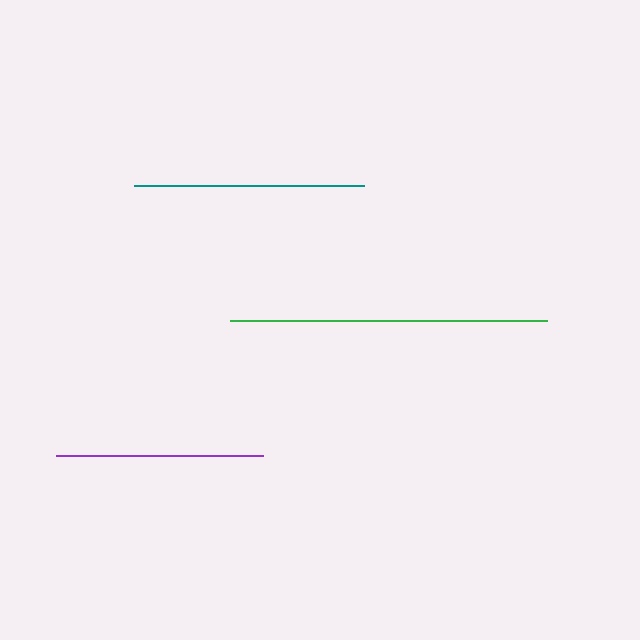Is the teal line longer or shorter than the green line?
The green line is longer than the teal line.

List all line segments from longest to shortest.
From longest to shortest: green, teal, purple.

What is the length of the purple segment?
The purple segment is approximately 207 pixels long.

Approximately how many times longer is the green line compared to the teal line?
The green line is approximately 1.4 times the length of the teal line.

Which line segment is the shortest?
The purple line is the shortest at approximately 207 pixels.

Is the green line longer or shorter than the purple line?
The green line is longer than the purple line.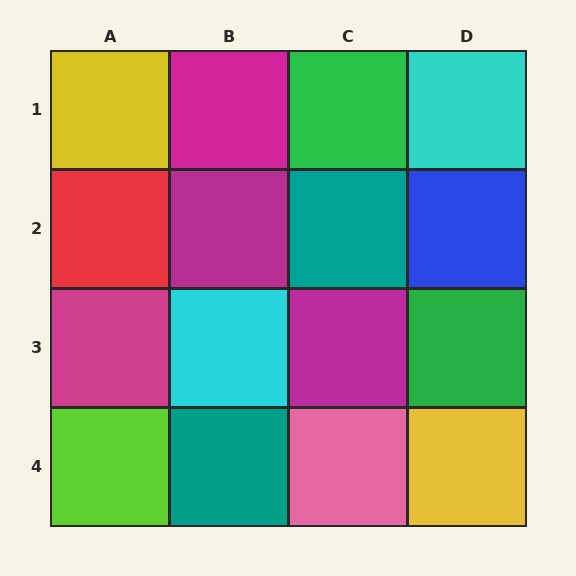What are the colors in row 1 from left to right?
Yellow, magenta, green, cyan.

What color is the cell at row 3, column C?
Magenta.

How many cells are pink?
1 cell is pink.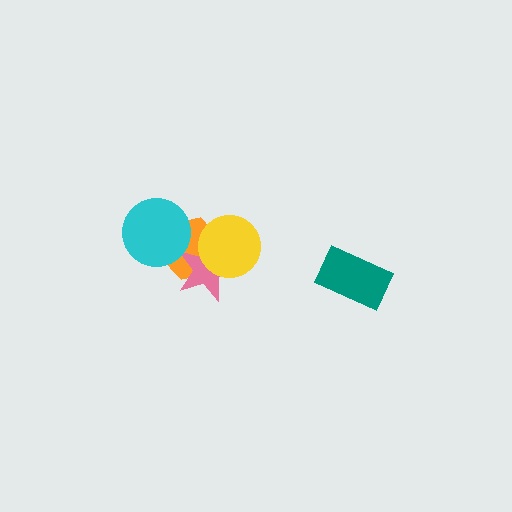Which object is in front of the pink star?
The yellow circle is in front of the pink star.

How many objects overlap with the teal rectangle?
0 objects overlap with the teal rectangle.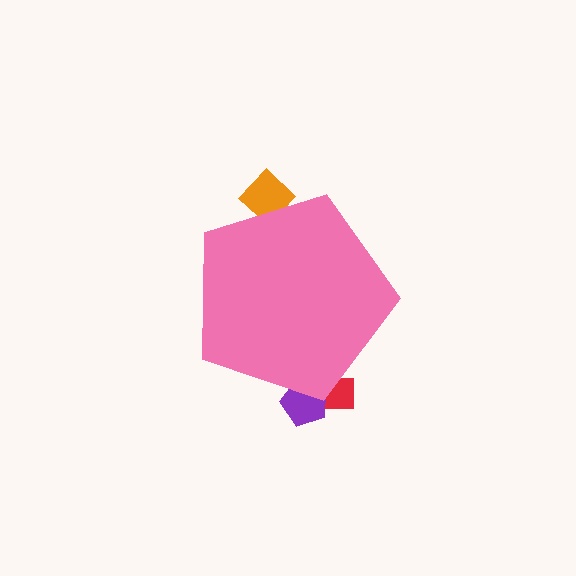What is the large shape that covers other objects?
A pink pentagon.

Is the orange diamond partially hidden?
Yes, the orange diamond is partially hidden behind the pink pentagon.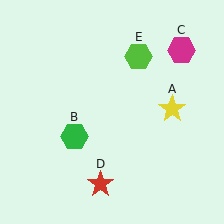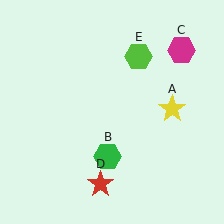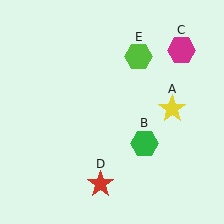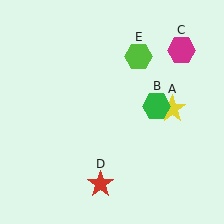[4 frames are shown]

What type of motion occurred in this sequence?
The green hexagon (object B) rotated counterclockwise around the center of the scene.